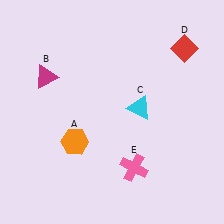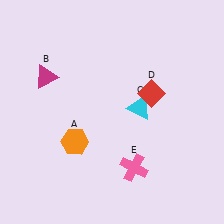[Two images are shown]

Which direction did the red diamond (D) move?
The red diamond (D) moved down.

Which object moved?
The red diamond (D) moved down.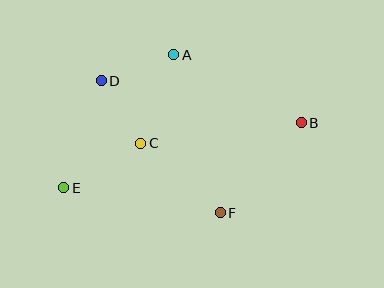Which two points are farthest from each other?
Points B and E are farthest from each other.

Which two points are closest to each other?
Points C and D are closest to each other.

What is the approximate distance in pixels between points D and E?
The distance between D and E is approximately 114 pixels.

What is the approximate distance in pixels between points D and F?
The distance between D and F is approximately 178 pixels.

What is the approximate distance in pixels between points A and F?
The distance between A and F is approximately 165 pixels.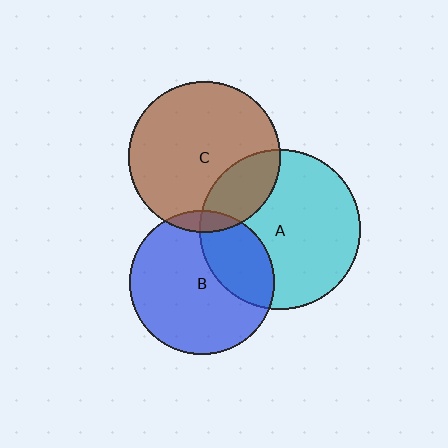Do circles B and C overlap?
Yes.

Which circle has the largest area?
Circle A (cyan).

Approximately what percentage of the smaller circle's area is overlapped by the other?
Approximately 5%.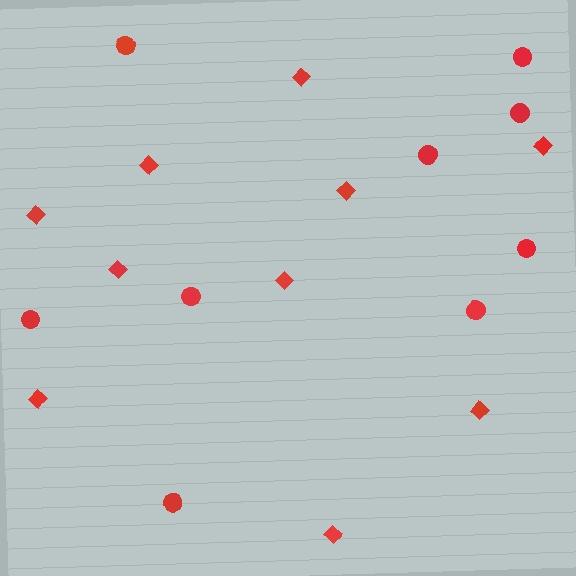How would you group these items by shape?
There are 2 groups: one group of circles (9) and one group of diamonds (10).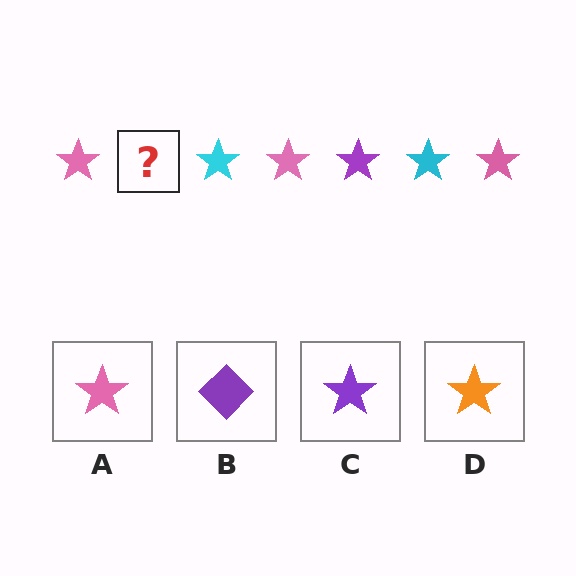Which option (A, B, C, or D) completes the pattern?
C.